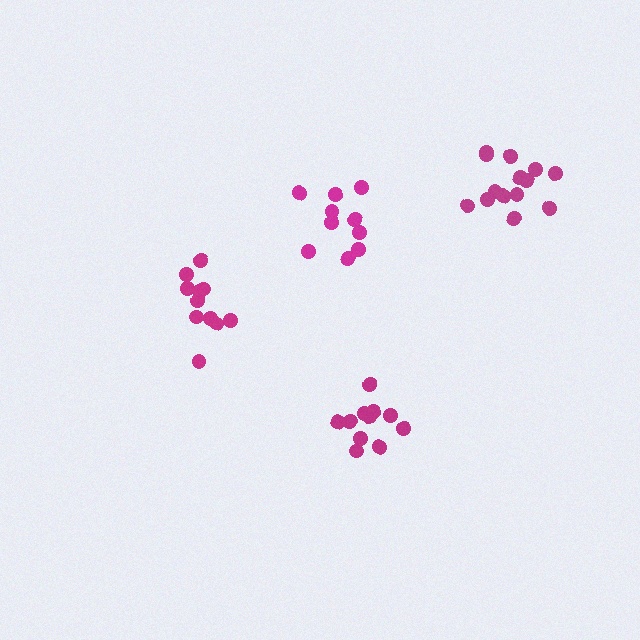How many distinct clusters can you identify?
There are 4 distinct clusters.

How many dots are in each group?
Group 1: 14 dots, Group 2: 11 dots, Group 3: 11 dots, Group 4: 10 dots (46 total).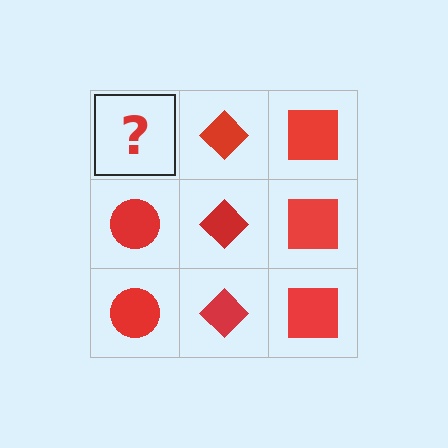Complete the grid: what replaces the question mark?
The question mark should be replaced with a red circle.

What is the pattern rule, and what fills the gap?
The rule is that each column has a consistent shape. The gap should be filled with a red circle.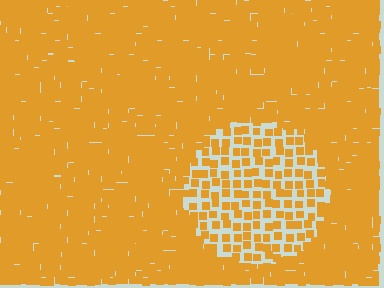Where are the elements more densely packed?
The elements are more densely packed outside the circle boundary.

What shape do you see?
I see a circle.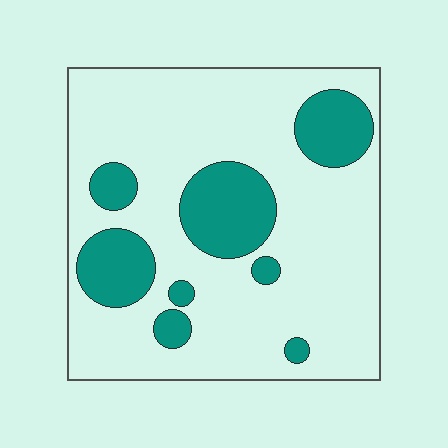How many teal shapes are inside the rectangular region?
8.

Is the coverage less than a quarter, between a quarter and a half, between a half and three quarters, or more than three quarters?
Less than a quarter.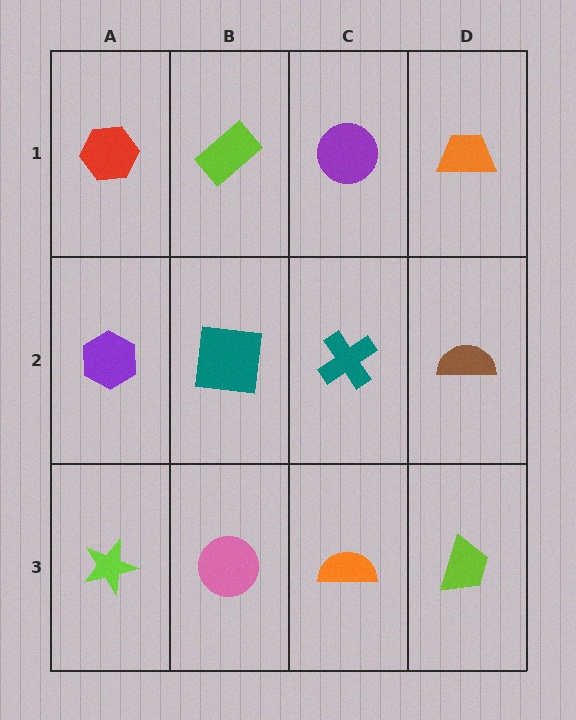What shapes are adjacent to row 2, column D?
An orange trapezoid (row 1, column D), a lime trapezoid (row 3, column D), a teal cross (row 2, column C).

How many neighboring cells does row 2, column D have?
3.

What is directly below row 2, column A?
A lime star.